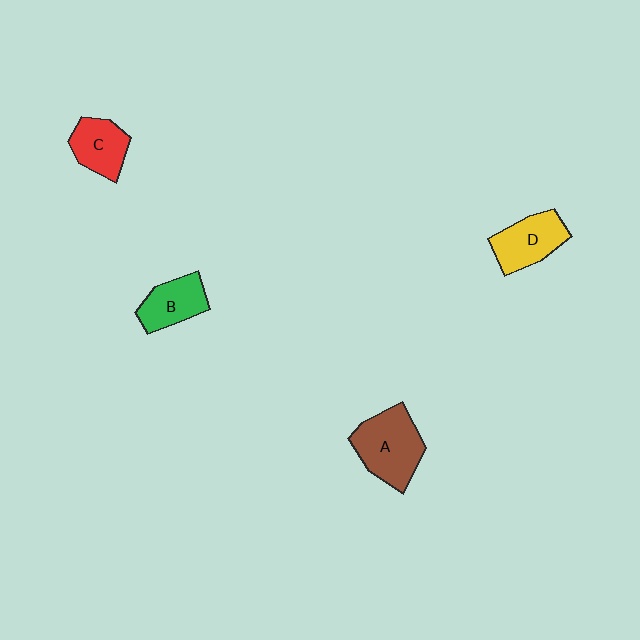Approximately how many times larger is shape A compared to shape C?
Approximately 1.5 times.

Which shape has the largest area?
Shape A (brown).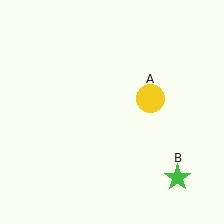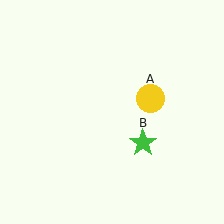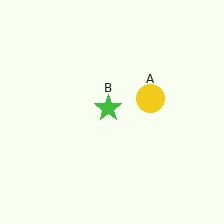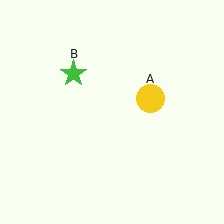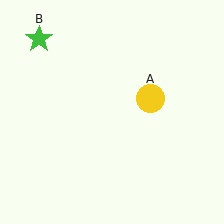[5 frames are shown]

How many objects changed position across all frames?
1 object changed position: green star (object B).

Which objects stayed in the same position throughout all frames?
Yellow circle (object A) remained stationary.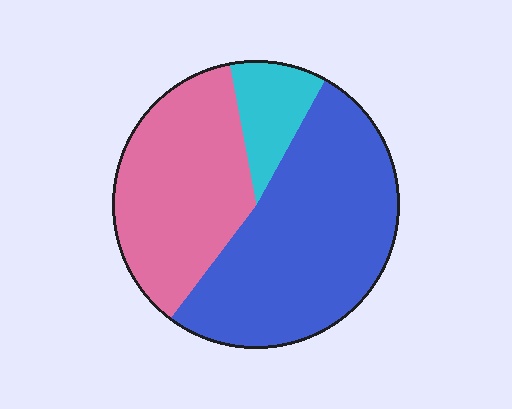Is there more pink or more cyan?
Pink.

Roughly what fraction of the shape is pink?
Pink covers 37% of the shape.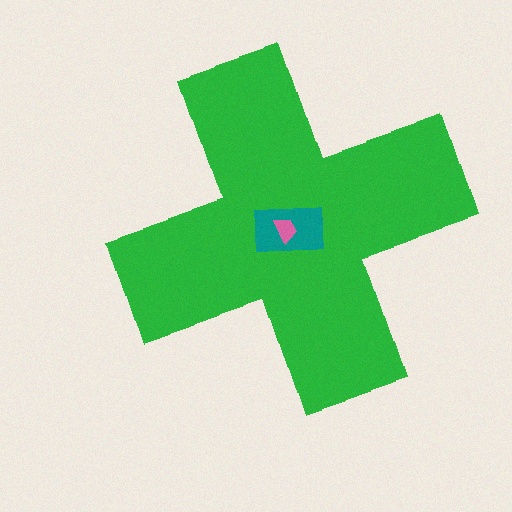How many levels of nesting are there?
3.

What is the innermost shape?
The pink trapezoid.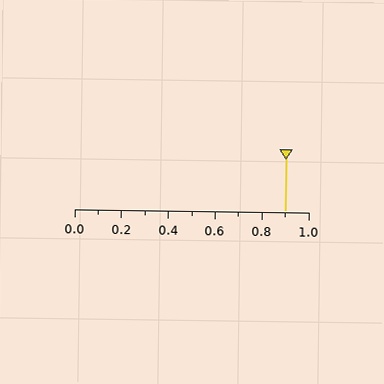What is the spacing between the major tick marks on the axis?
The major ticks are spaced 0.2 apart.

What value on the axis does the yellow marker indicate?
The marker indicates approximately 0.9.